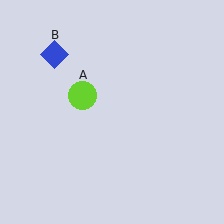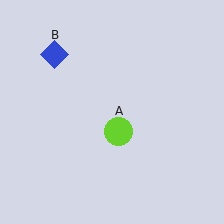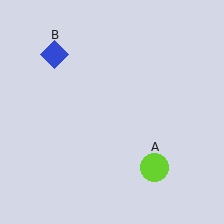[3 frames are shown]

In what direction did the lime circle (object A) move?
The lime circle (object A) moved down and to the right.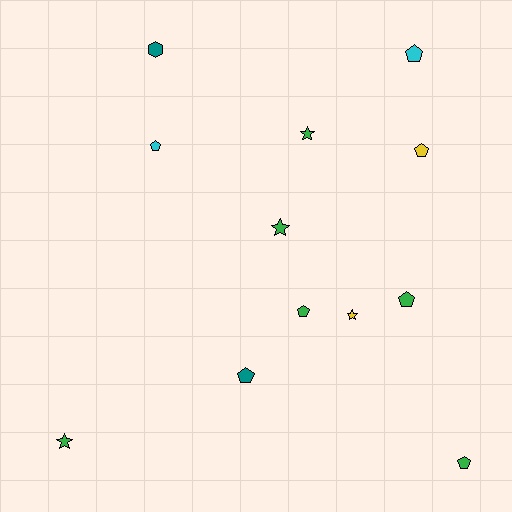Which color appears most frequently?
Green, with 6 objects.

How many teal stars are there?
There are no teal stars.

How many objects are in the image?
There are 12 objects.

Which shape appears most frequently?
Pentagon, with 7 objects.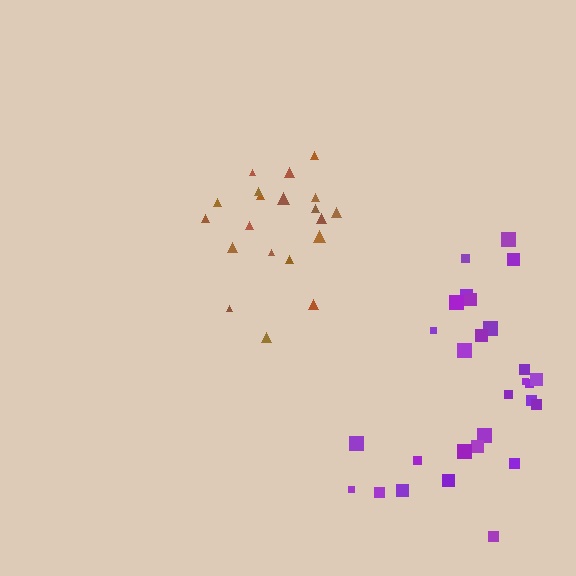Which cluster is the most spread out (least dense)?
Purple.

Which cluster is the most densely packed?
Brown.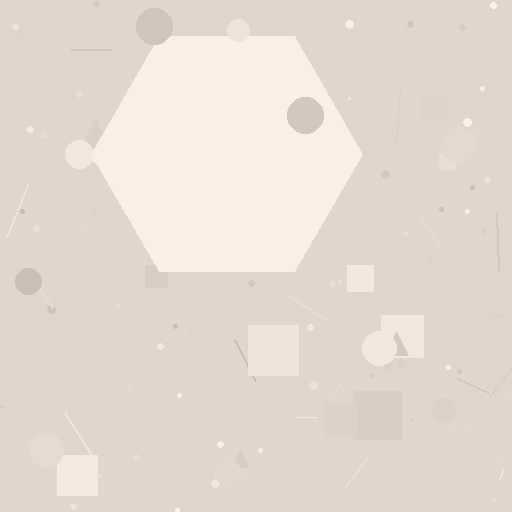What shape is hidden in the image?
A hexagon is hidden in the image.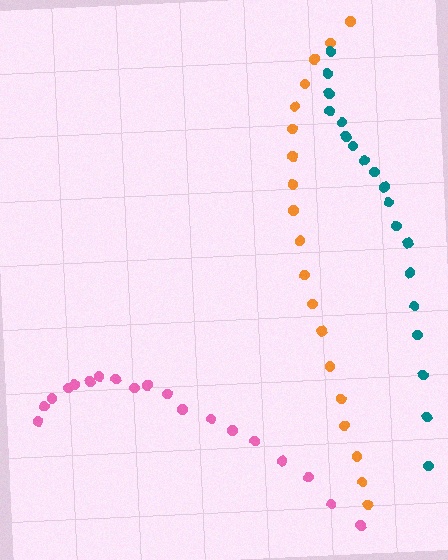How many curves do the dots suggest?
There are 3 distinct paths.